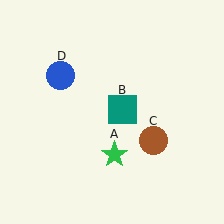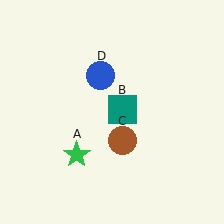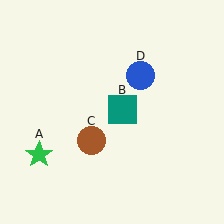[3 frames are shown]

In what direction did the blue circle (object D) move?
The blue circle (object D) moved right.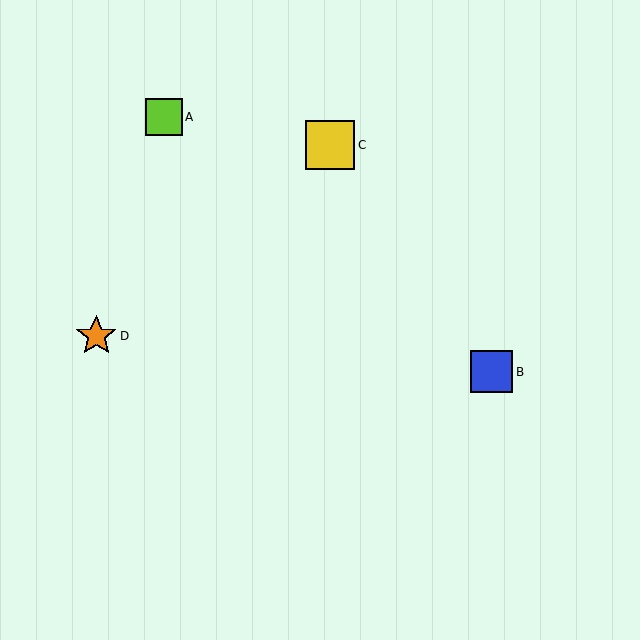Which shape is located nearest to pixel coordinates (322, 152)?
The yellow square (labeled C) at (330, 145) is nearest to that location.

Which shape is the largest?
The yellow square (labeled C) is the largest.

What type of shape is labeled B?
Shape B is a blue square.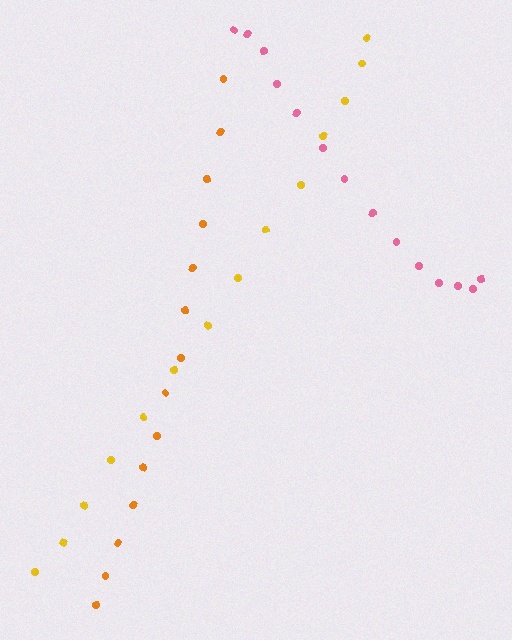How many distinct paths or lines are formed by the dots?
There are 3 distinct paths.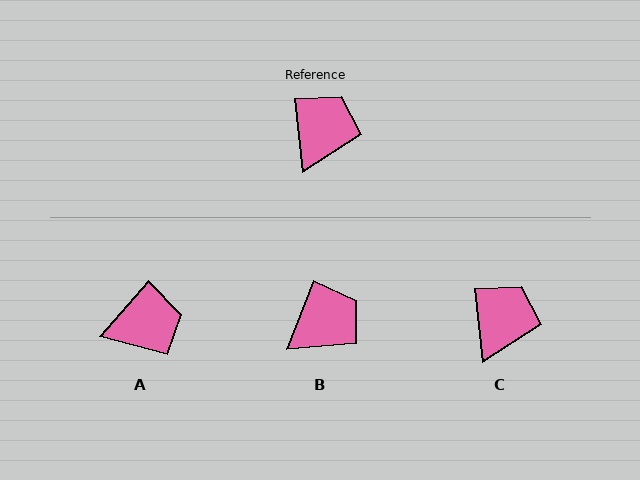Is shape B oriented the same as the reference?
No, it is off by about 27 degrees.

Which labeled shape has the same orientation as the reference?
C.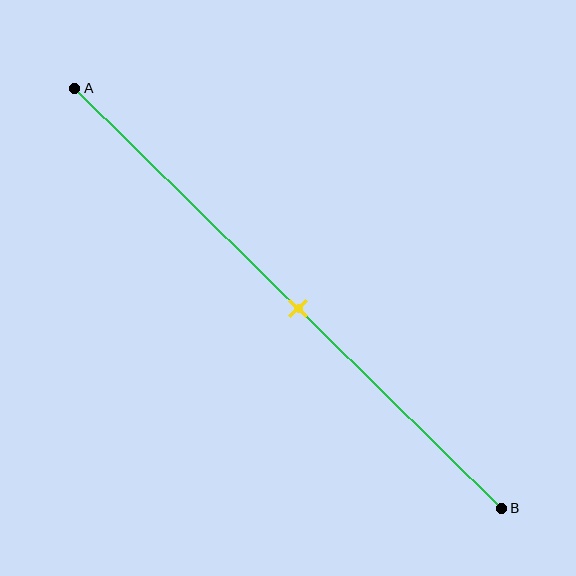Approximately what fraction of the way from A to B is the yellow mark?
The yellow mark is approximately 50% of the way from A to B.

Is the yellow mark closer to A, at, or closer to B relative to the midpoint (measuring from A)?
The yellow mark is approximately at the midpoint of segment AB.